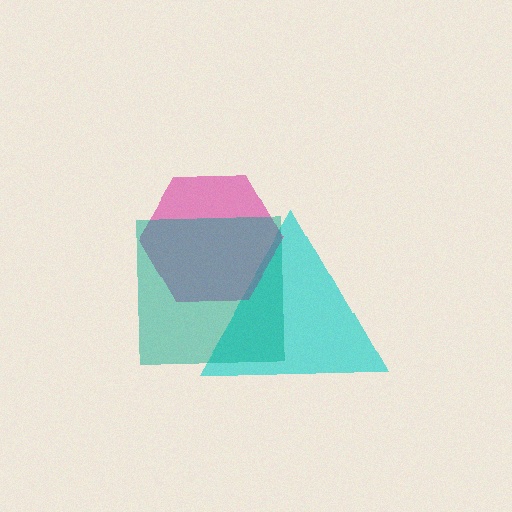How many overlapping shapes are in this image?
There are 3 overlapping shapes in the image.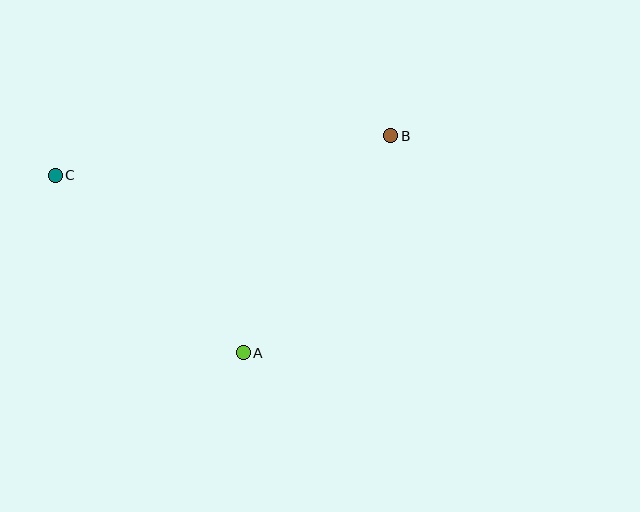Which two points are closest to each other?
Points A and C are closest to each other.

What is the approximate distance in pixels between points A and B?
The distance between A and B is approximately 262 pixels.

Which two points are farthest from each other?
Points B and C are farthest from each other.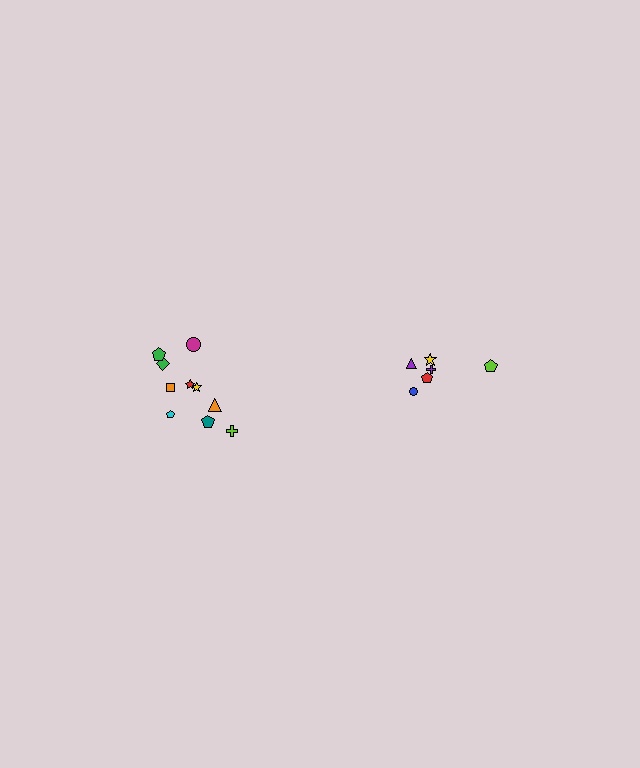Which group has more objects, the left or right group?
The left group.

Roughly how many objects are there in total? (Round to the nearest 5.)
Roughly 15 objects in total.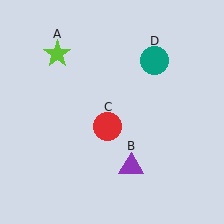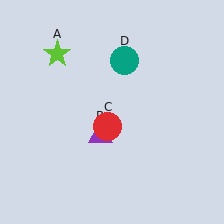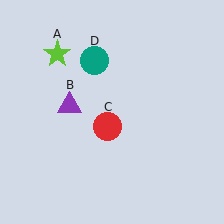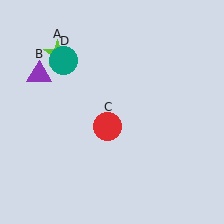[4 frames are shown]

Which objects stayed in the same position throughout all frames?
Lime star (object A) and red circle (object C) remained stationary.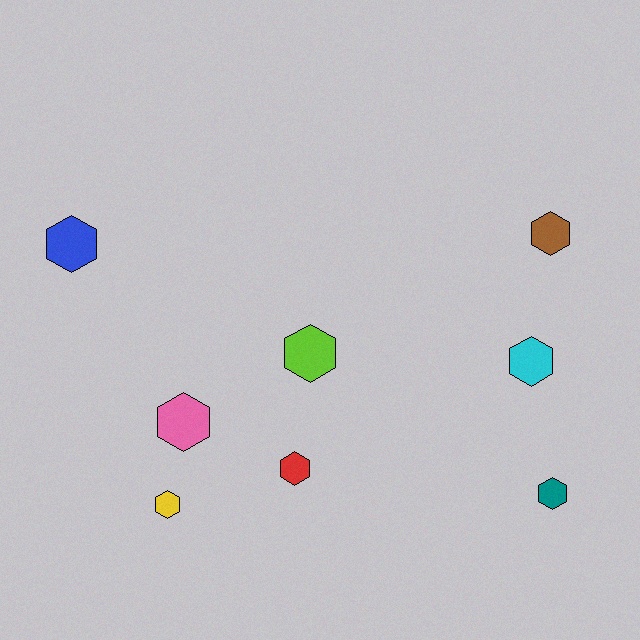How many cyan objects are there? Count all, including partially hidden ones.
There is 1 cyan object.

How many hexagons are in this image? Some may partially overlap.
There are 8 hexagons.